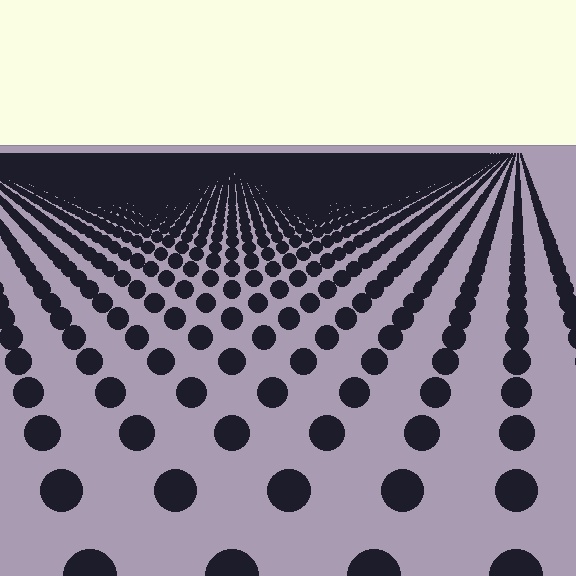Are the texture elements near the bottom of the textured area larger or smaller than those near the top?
Larger. Near the bottom, elements are closer to the viewer and appear at a bigger on-screen size.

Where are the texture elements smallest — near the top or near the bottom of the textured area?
Near the top.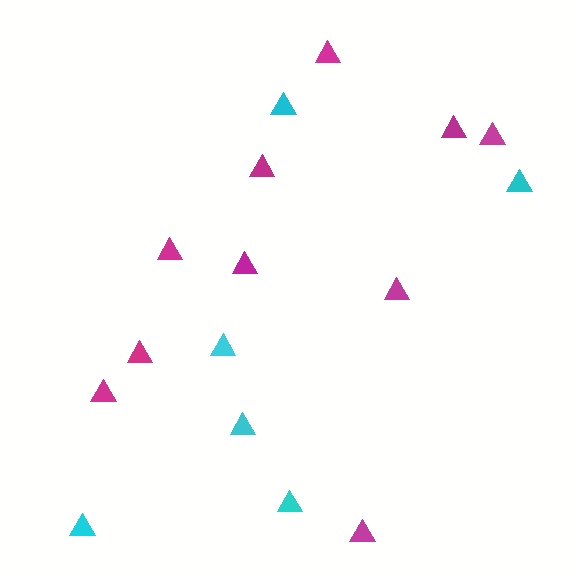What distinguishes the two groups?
There are 2 groups: one group of cyan triangles (6) and one group of magenta triangles (10).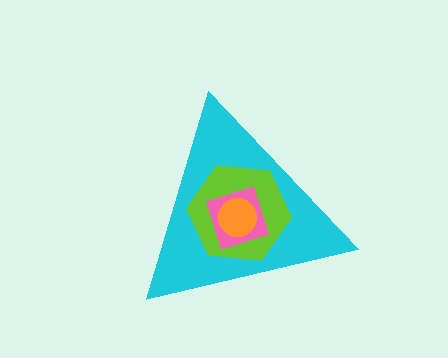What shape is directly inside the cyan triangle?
The lime hexagon.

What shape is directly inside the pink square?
The orange circle.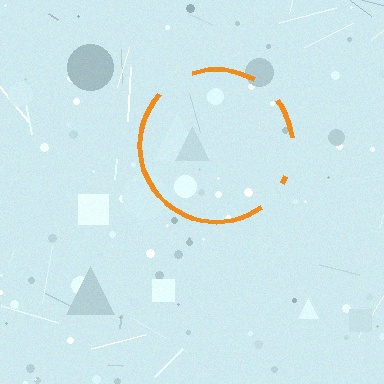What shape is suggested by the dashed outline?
The dashed outline suggests a circle.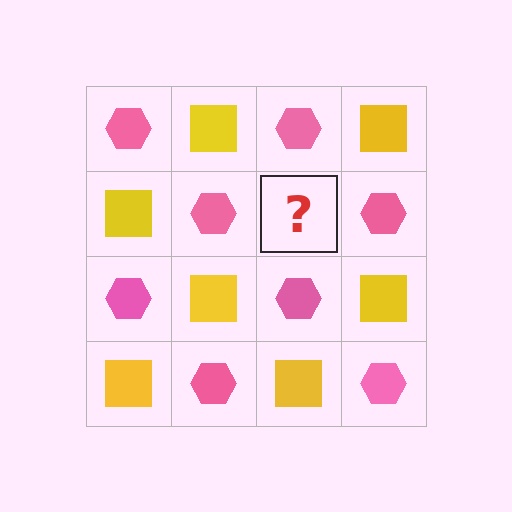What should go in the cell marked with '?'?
The missing cell should contain a yellow square.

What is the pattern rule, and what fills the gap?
The rule is that it alternates pink hexagon and yellow square in a checkerboard pattern. The gap should be filled with a yellow square.